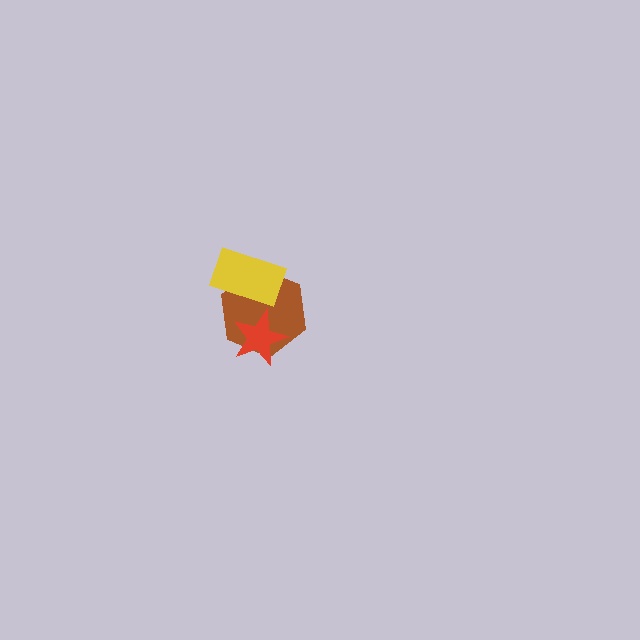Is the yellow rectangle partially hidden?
No, no other shape covers it.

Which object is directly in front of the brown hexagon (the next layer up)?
The yellow rectangle is directly in front of the brown hexagon.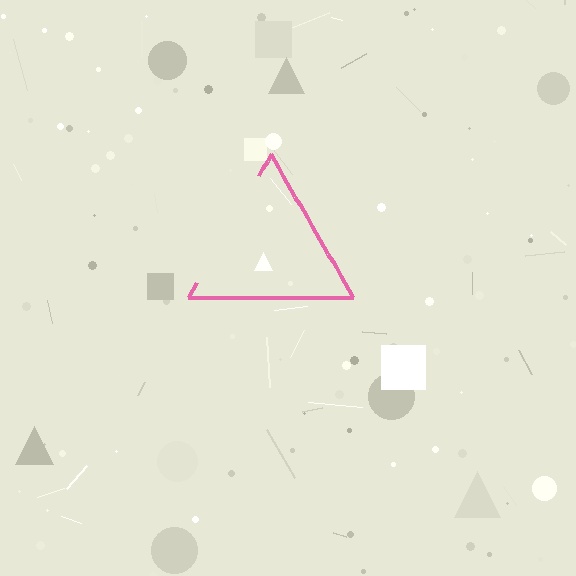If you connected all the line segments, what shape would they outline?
They would outline a triangle.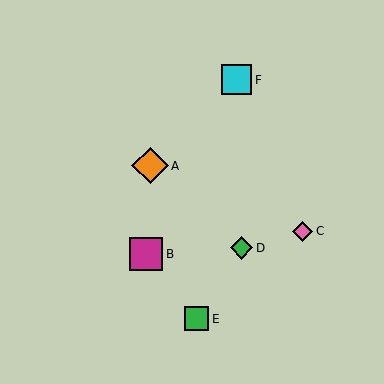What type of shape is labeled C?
Shape C is a pink diamond.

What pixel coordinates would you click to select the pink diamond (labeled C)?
Click at (303, 231) to select the pink diamond C.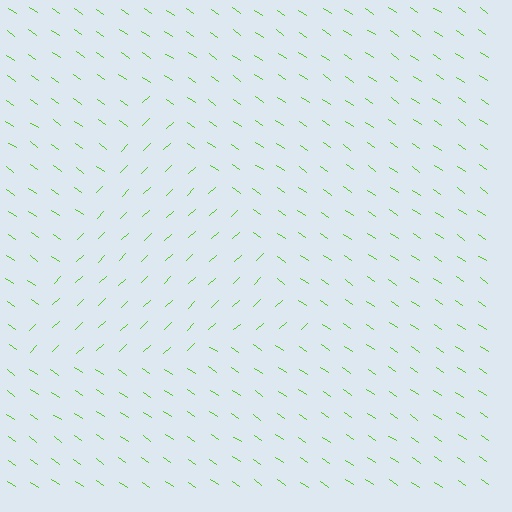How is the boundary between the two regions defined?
The boundary is defined purely by a change in line orientation (approximately 78 degrees difference). All lines are the same color and thickness.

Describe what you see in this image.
The image is filled with small lime line segments. A triangle region in the image has lines oriented differently from the surrounding lines, creating a visible texture boundary.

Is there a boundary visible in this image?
Yes, there is a texture boundary formed by a change in line orientation.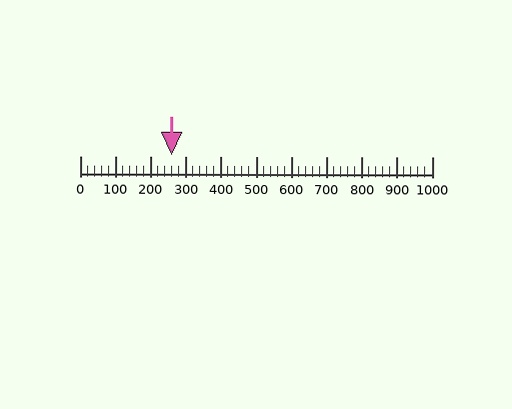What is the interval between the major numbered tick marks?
The major tick marks are spaced 100 units apart.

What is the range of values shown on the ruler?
The ruler shows values from 0 to 1000.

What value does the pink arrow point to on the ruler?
The pink arrow points to approximately 260.